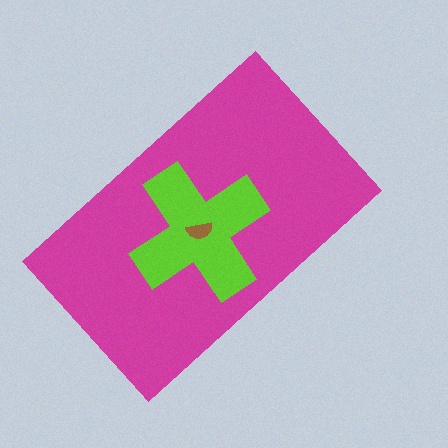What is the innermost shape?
The brown semicircle.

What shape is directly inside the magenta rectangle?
The lime cross.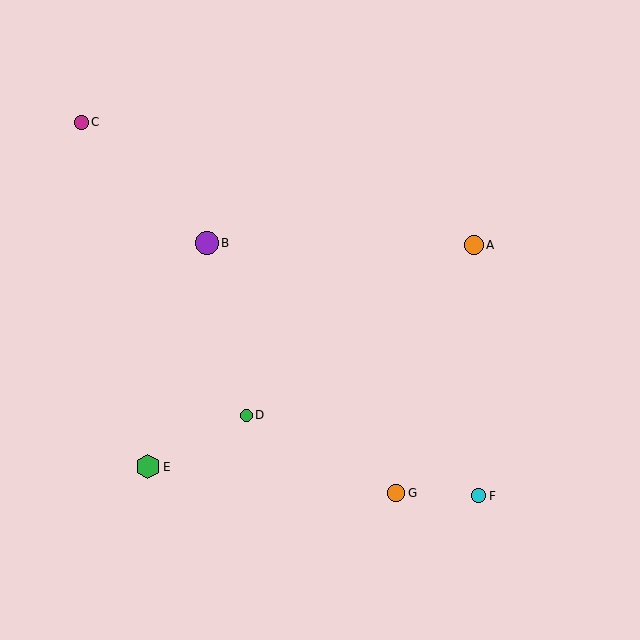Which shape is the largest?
The green hexagon (labeled E) is the largest.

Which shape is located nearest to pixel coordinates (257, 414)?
The green circle (labeled D) at (246, 415) is nearest to that location.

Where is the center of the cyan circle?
The center of the cyan circle is at (479, 496).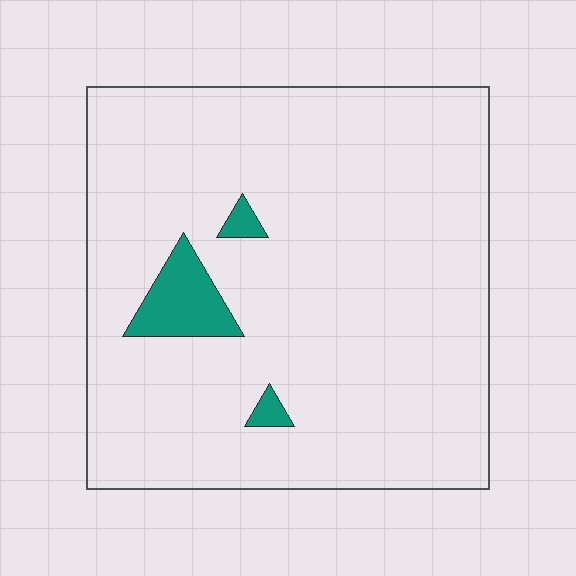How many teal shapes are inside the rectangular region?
3.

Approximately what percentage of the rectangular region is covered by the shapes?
Approximately 5%.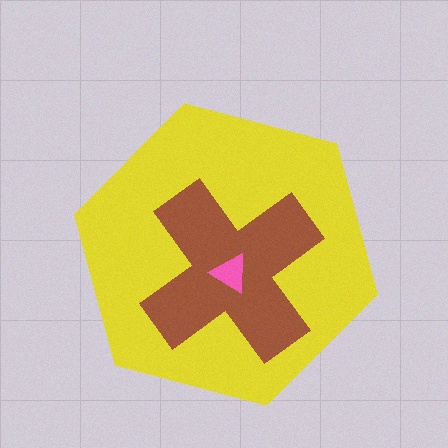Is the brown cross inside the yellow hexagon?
Yes.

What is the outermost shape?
The yellow hexagon.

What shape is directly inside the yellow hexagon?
The brown cross.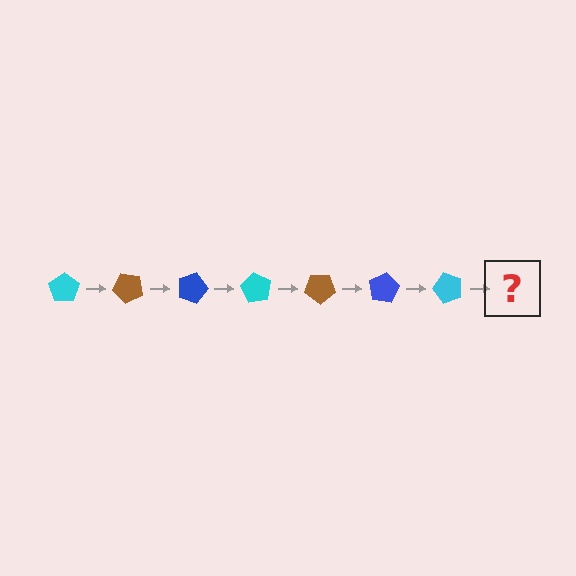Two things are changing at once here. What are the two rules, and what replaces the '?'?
The two rules are that it rotates 45 degrees each step and the color cycles through cyan, brown, and blue. The '?' should be a brown pentagon, rotated 315 degrees from the start.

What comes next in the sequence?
The next element should be a brown pentagon, rotated 315 degrees from the start.